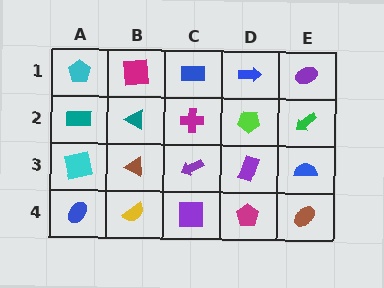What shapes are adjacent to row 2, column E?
A purple ellipse (row 1, column E), a blue semicircle (row 3, column E), a lime pentagon (row 2, column D).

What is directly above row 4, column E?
A blue semicircle.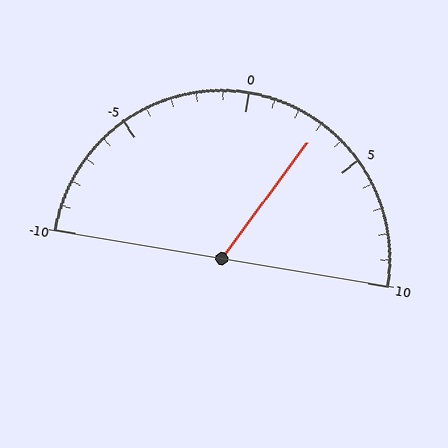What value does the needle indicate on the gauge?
The needle indicates approximately 3.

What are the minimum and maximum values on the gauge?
The gauge ranges from -10 to 10.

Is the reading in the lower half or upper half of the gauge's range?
The reading is in the upper half of the range (-10 to 10).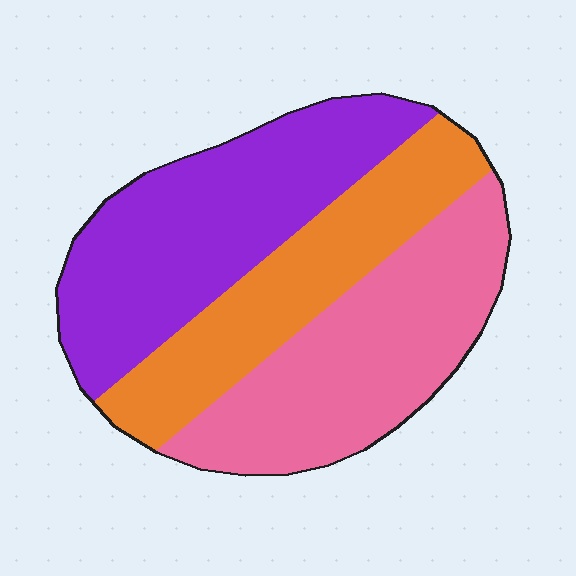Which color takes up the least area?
Orange, at roughly 25%.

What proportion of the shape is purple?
Purple covers roughly 35% of the shape.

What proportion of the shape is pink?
Pink covers roughly 35% of the shape.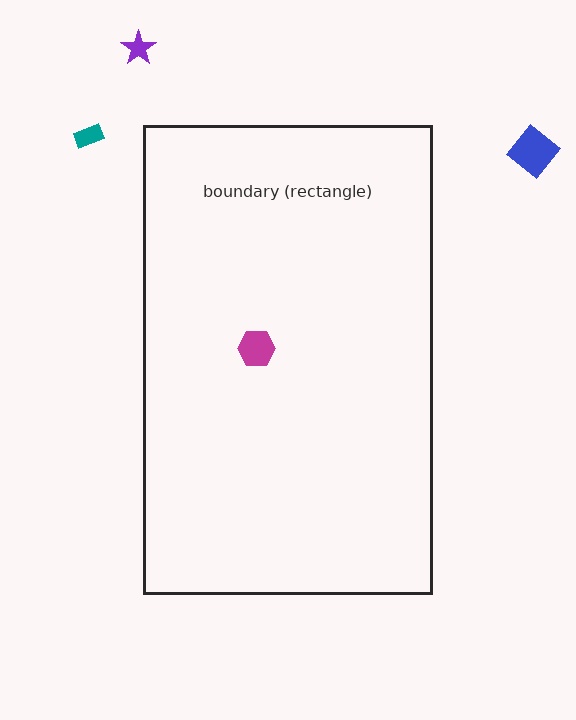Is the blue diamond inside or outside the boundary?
Outside.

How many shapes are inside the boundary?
1 inside, 3 outside.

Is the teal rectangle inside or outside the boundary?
Outside.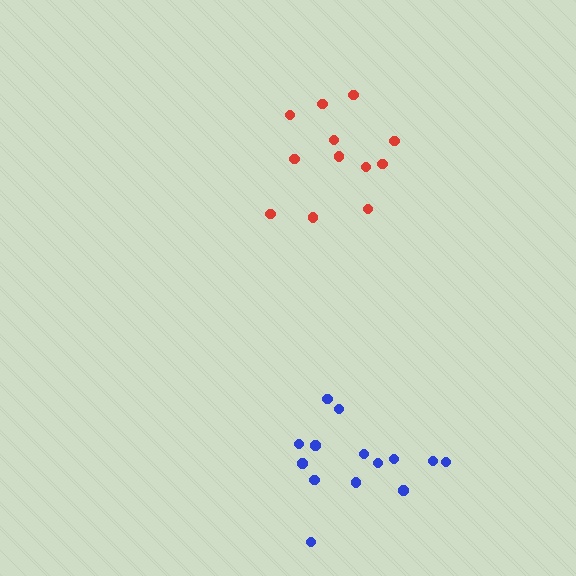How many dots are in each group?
Group 1: 12 dots, Group 2: 14 dots (26 total).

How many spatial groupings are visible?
There are 2 spatial groupings.